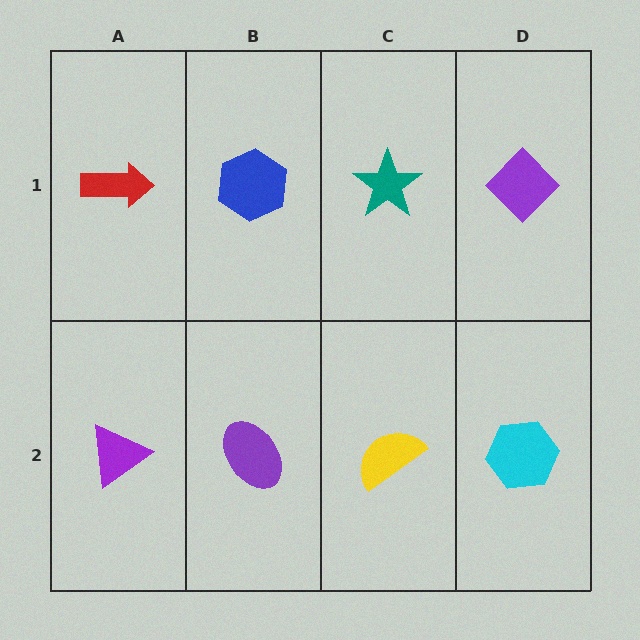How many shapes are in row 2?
4 shapes.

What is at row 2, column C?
A yellow semicircle.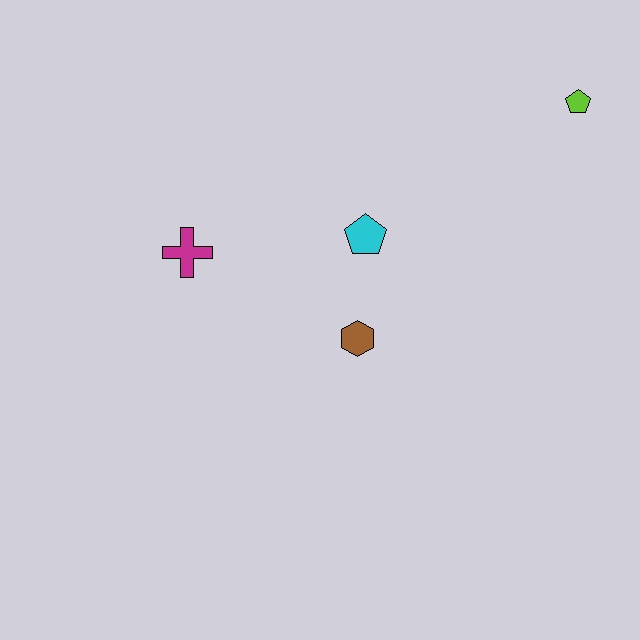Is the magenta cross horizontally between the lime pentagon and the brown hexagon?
No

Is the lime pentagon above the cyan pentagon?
Yes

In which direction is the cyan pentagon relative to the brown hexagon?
The cyan pentagon is above the brown hexagon.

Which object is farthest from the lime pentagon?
The magenta cross is farthest from the lime pentagon.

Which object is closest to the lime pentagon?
The cyan pentagon is closest to the lime pentagon.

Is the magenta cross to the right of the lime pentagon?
No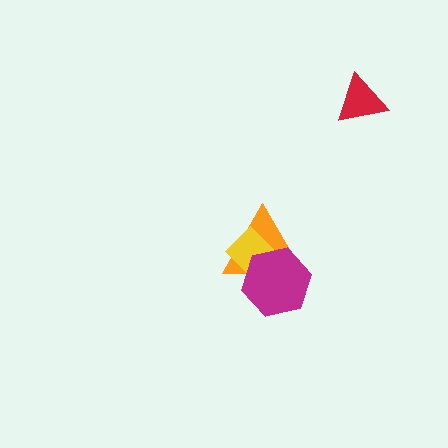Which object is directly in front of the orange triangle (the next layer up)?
The yellow diamond is directly in front of the orange triangle.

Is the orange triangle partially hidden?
Yes, it is partially covered by another shape.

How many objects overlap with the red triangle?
0 objects overlap with the red triangle.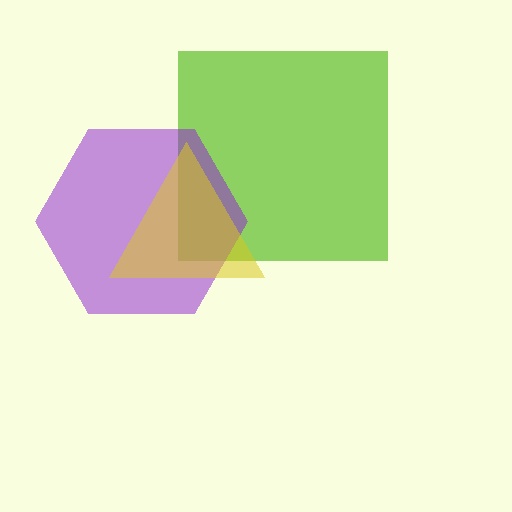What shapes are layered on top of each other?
The layered shapes are: a lime square, a purple hexagon, a yellow triangle.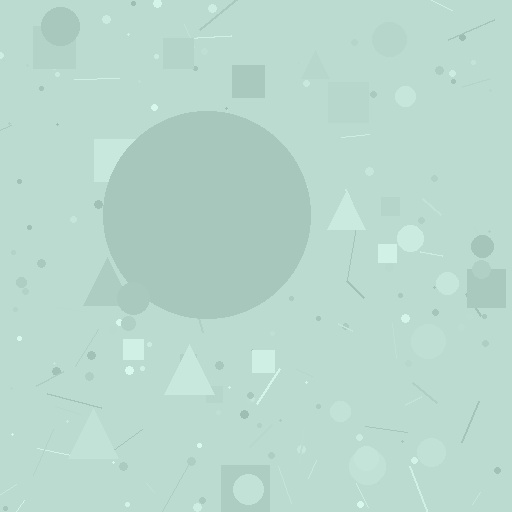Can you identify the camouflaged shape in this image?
The camouflaged shape is a circle.